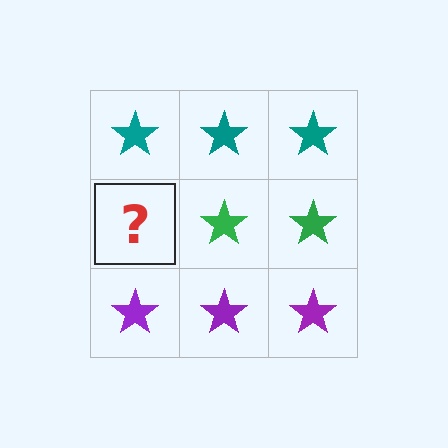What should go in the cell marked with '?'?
The missing cell should contain a green star.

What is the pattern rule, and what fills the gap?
The rule is that each row has a consistent color. The gap should be filled with a green star.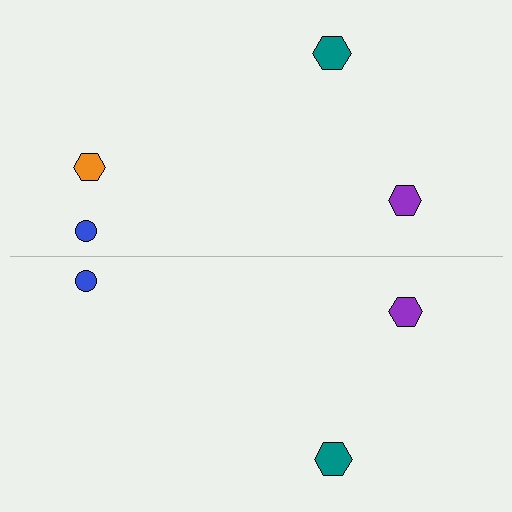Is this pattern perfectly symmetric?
No, the pattern is not perfectly symmetric. A orange hexagon is missing from the bottom side.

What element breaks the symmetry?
A orange hexagon is missing from the bottom side.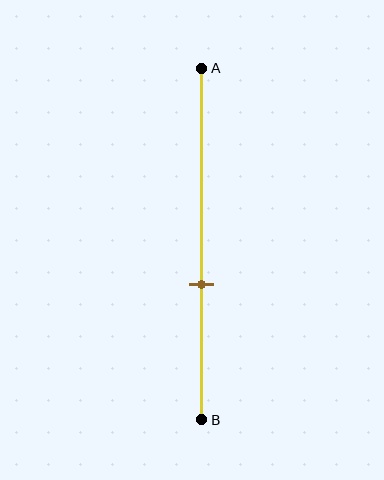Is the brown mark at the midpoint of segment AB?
No, the mark is at about 60% from A, not at the 50% midpoint.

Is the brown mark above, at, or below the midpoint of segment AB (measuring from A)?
The brown mark is below the midpoint of segment AB.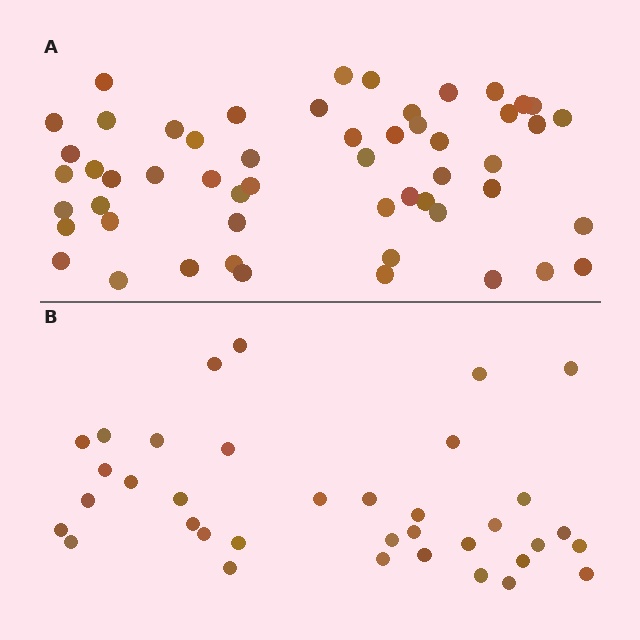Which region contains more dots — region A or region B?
Region A (the top region) has more dots.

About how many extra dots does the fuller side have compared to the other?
Region A has approximately 20 more dots than region B.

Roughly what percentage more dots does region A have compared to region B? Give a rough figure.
About 50% more.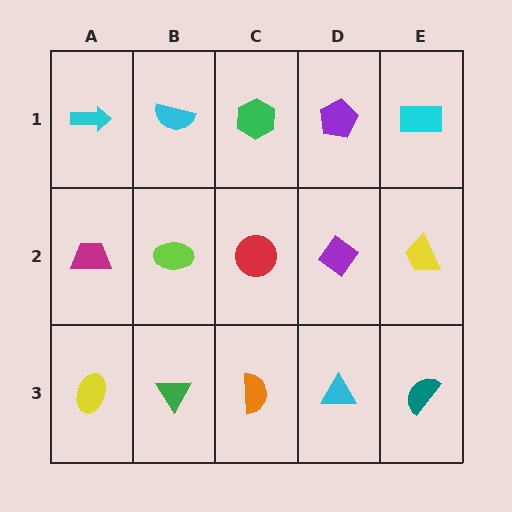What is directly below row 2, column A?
A yellow ellipse.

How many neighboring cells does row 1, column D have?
3.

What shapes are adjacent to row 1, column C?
A red circle (row 2, column C), a cyan semicircle (row 1, column B), a purple pentagon (row 1, column D).